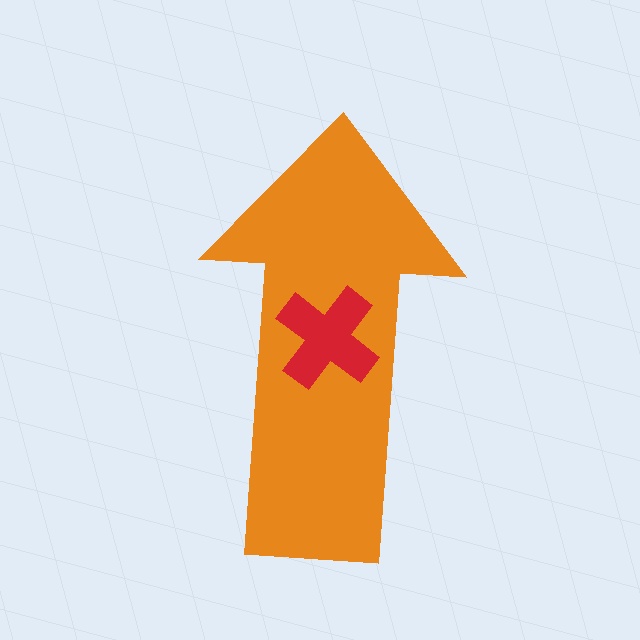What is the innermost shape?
The red cross.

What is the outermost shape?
The orange arrow.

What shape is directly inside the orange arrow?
The red cross.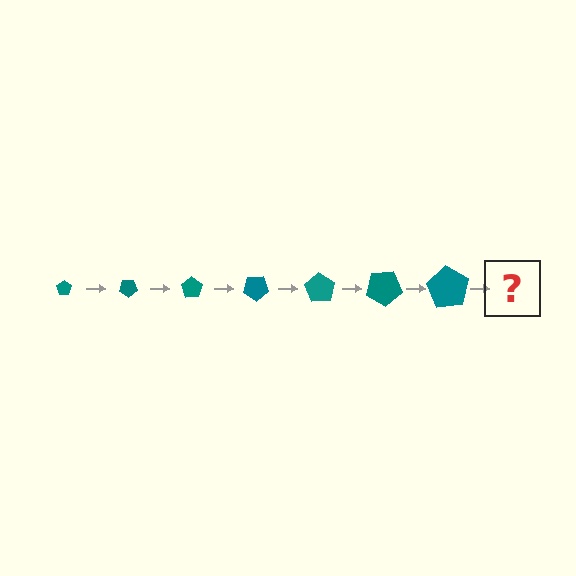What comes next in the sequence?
The next element should be a pentagon, larger than the previous one and rotated 245 degrees from the start.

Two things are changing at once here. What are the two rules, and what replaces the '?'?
The two rules are that the pentagon grows larger each step and it rotates 35 degrees each step. The '?' should be a pentagon, larger than the previous one and rotated 245 degrees from the start.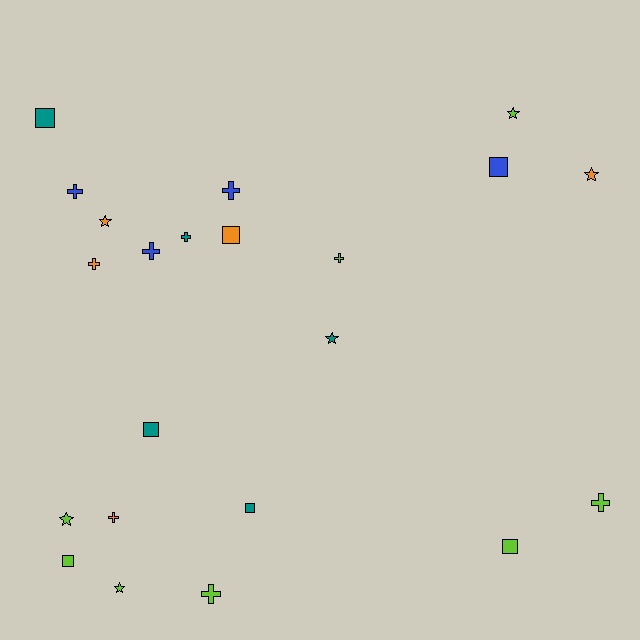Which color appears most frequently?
Lime, with 8 objects.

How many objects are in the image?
There are 22 objects.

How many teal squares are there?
There are 3 teal squares.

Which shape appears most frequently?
Cross, with 9 objects.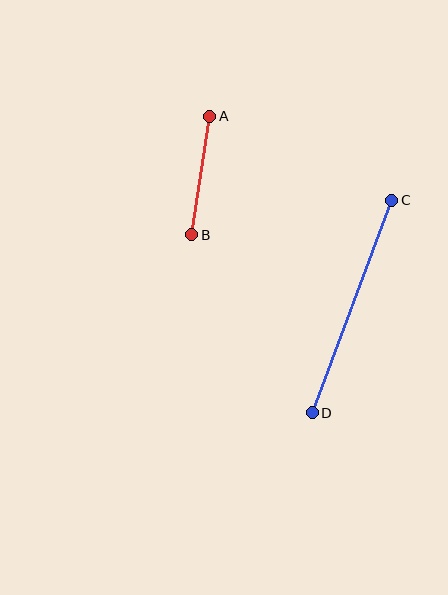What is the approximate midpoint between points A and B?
The midpoint is at approximately (201, 175) pixels.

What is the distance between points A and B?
The distance is approximately 120 pixels.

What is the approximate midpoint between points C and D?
The midpoint is at approximately (352, 307) pixels.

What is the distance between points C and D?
The distance is approximately 227 pixels.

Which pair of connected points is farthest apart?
Points C and D are farthest apart.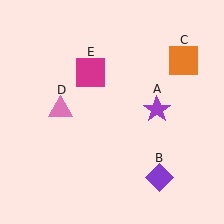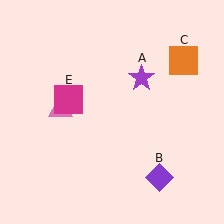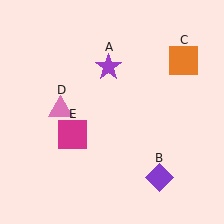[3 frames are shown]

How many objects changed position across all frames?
2 objects changed position: purple star (object A), magenta square (object E).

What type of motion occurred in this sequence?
The purple star (object A), magenta square (object E) rotated counterclockwise around the center of the scene.